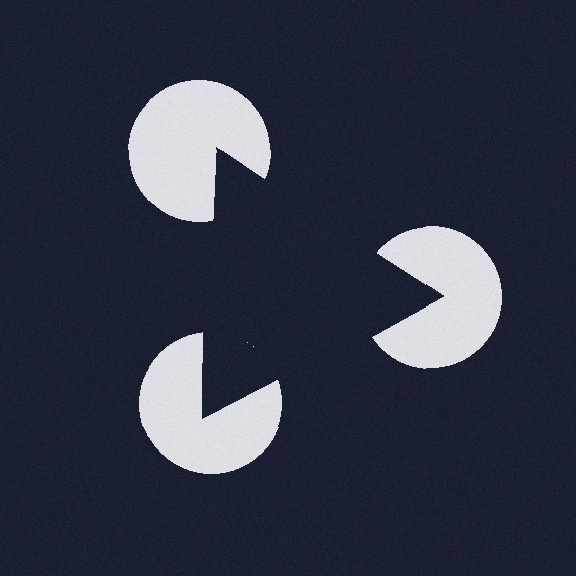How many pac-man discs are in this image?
There are 3 — one at each vertex of the illusory triangle.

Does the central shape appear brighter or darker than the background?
It typically appears slightly darker than the background, even though no actual brightness change is drawn.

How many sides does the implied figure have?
3 sides.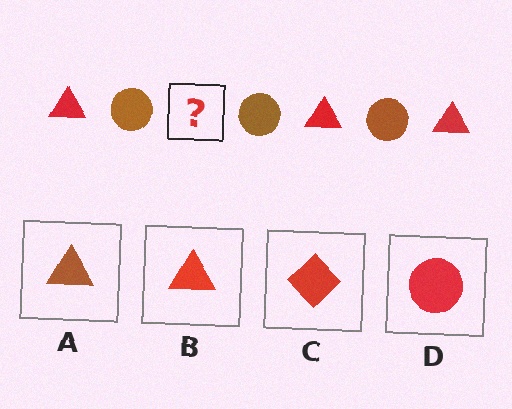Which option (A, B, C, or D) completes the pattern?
B.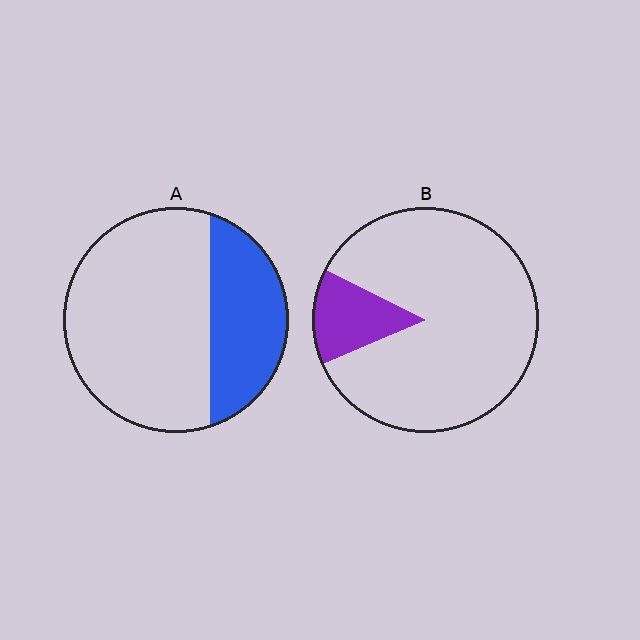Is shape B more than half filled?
No.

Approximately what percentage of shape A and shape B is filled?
A is approximately 30% and B is approximately 15%.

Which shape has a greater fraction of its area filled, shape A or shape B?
Shape A.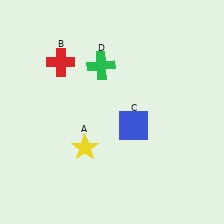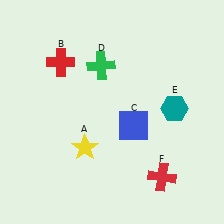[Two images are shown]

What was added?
A teal hexagon (E), a red cross (F) were added in Image 2.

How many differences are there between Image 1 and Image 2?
There are 2 differences between the two images.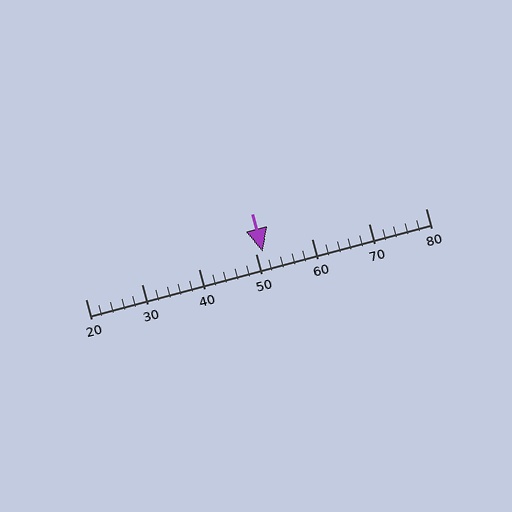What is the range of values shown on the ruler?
The ruler shows values from 20 to 80.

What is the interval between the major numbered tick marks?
The major tick marks are spaced 10 units apart.